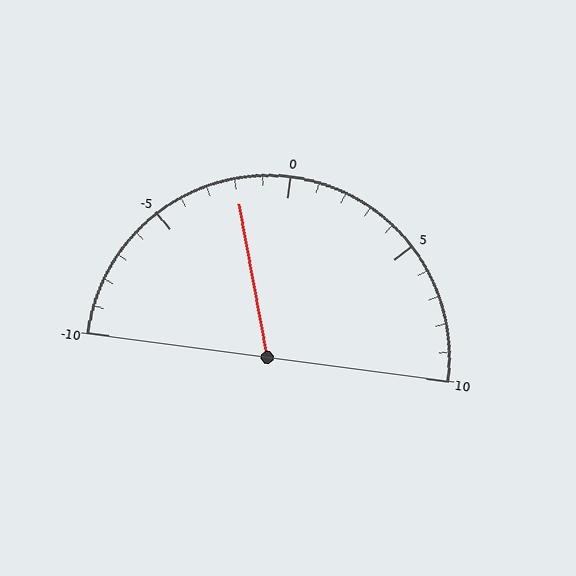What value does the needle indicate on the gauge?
The needle indicates approximately -2.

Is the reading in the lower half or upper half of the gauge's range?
The reading is in the lower half of the range (-10 to 10).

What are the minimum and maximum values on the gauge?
The gauge ranges from -10 to 10.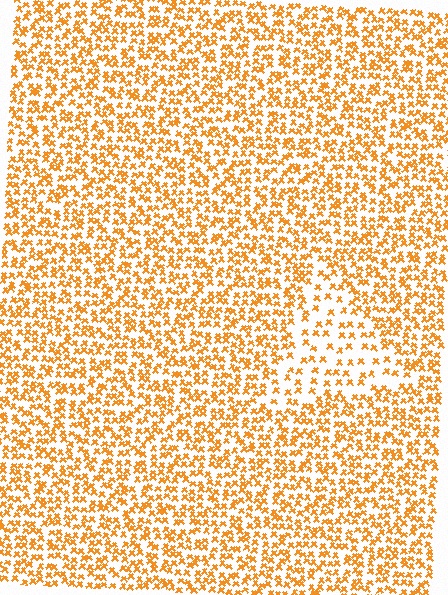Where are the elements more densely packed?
The elements are more densely packed outside the triangle boundary.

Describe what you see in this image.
The image contains small orange elements arranged at two different densities. A triangle-shaped region is visible where the elements are less densely packed than the surrounding area.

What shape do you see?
I see a triangle.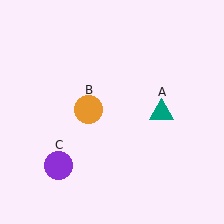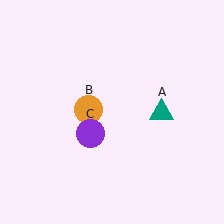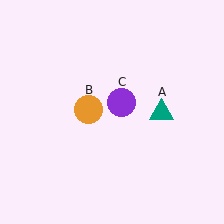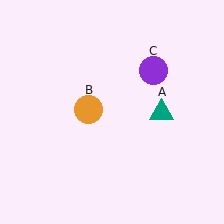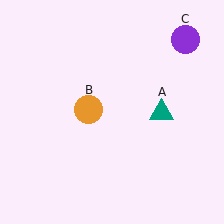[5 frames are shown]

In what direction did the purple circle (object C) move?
The purple circle (object C) moved up and to the right.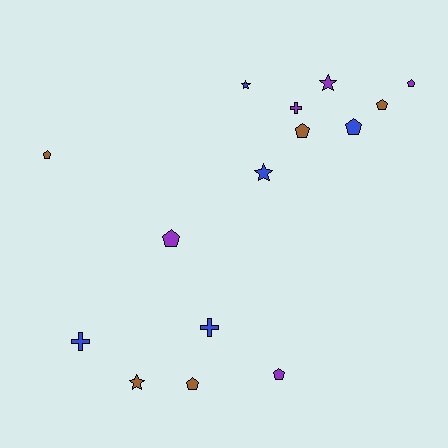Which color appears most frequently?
Purple, with 5 objects.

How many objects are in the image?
There are 15 objects.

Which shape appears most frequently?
Pentagon, with 8 objects.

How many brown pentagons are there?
There are 4 brown pentagons.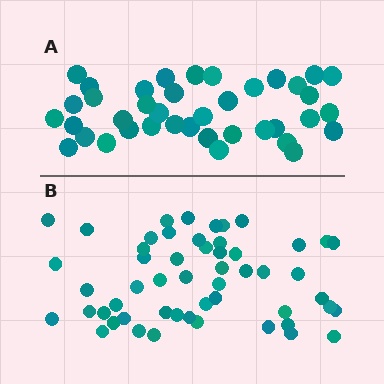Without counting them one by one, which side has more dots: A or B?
Region B (the bottom region) has more dots.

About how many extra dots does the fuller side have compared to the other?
Region B has approximately 15 more dots than region A.